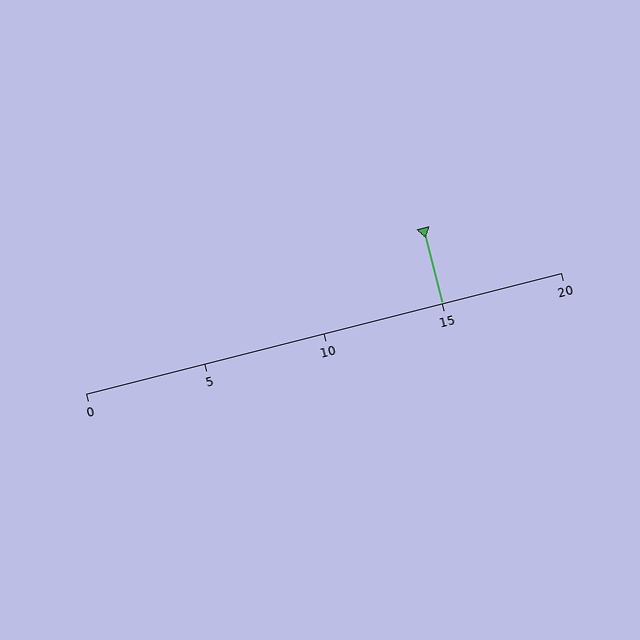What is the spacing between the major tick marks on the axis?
The major ticks are spaced 5 apart.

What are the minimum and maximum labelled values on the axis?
The axis runs from 0 to 20.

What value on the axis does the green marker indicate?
The marker indicates approximately 15.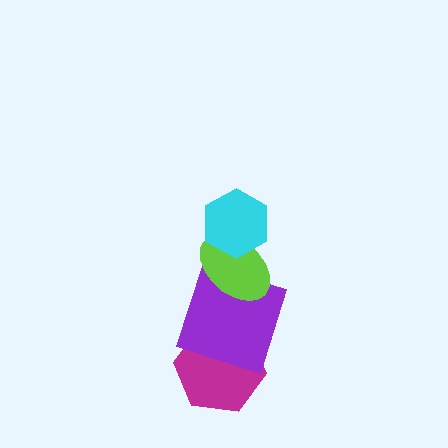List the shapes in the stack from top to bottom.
From top to bottom: the cyan hexagon, the lime ellipse, the purple square, the magenta hexagon.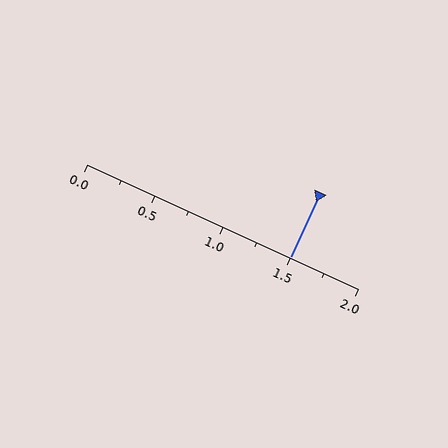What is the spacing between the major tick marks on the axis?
The major ticks are spaced 0.5 apart.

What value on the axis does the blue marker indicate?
The marker indicates approximately 1.5.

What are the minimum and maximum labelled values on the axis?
The axis runs from 0.0 to 2.0.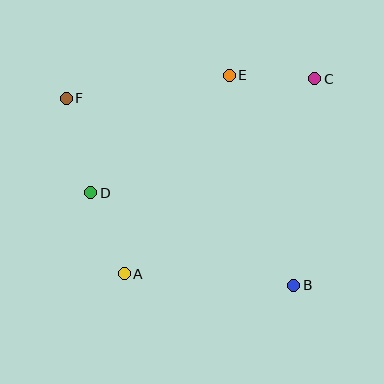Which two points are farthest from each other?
Points B and F are farthest from each other.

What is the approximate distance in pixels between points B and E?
The distance between B and E is approximately 220 pixels.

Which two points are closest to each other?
Points C and E are closest to each other.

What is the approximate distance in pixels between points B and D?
The distance between B and D is approximately 223 pixels.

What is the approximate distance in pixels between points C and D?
The distance between C and D is approximately 252 pixels.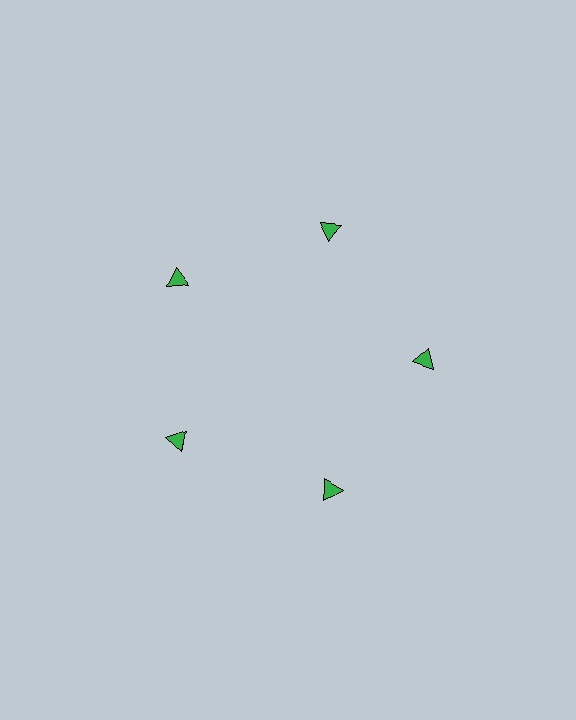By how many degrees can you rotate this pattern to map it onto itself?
The pattern maps onto itself every 72 degrees of rotation.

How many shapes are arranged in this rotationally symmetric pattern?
There are 5 shapes, arranged in 5 groups of 1.